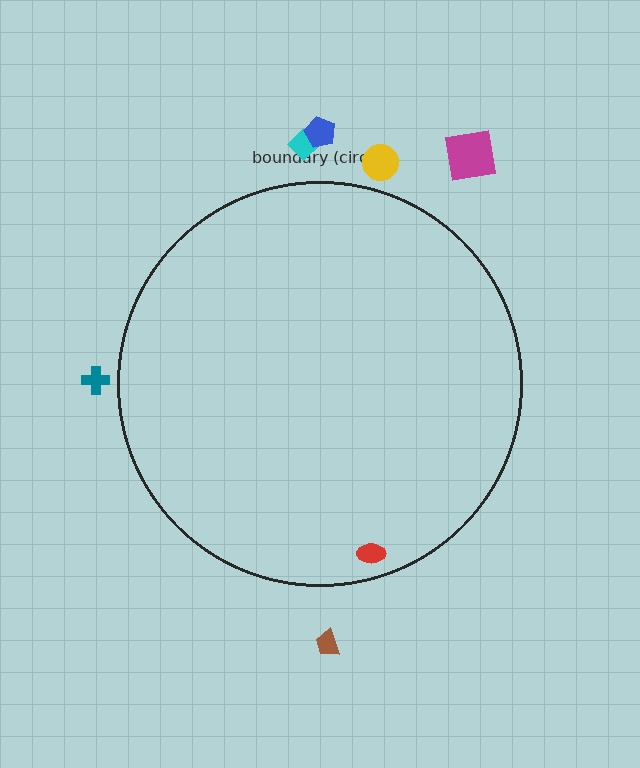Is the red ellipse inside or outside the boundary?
Inside.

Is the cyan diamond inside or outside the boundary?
Outside.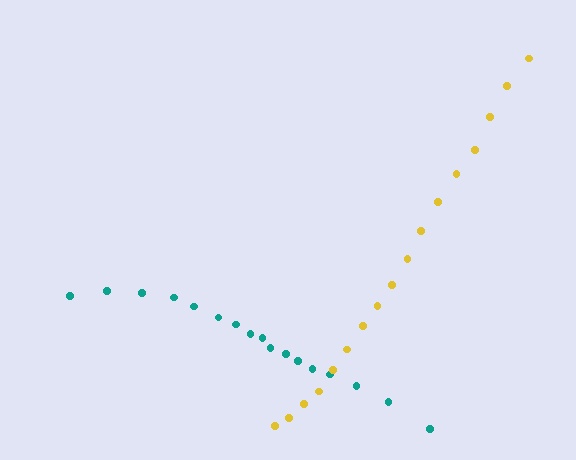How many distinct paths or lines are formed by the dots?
There are 2 distinct paths.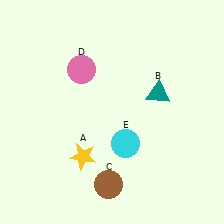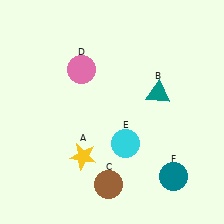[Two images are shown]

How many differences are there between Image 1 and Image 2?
There is 1 difference between the two images.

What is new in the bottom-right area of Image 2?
A teal circle (F) was added in the bottom-right area of Image 2.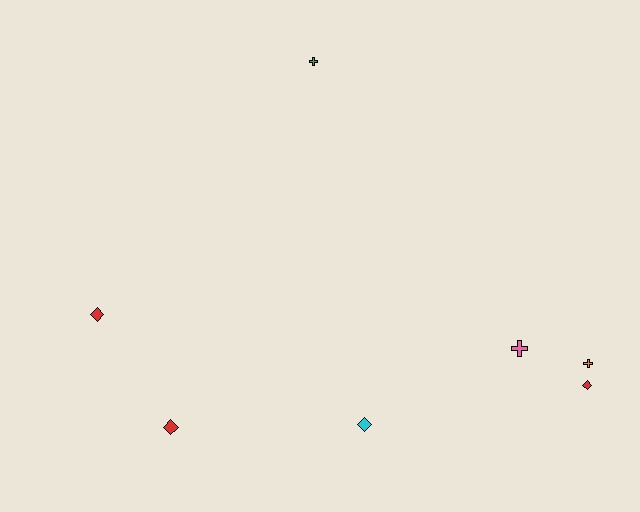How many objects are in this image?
There are 7 objects.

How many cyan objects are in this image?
There is 1 cyan object.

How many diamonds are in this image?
There are 4 diamonds.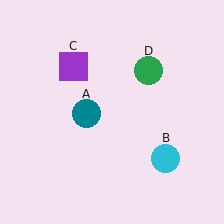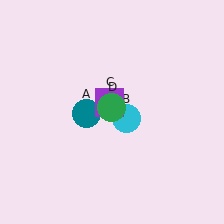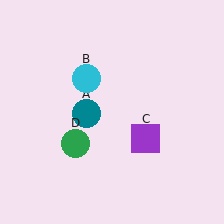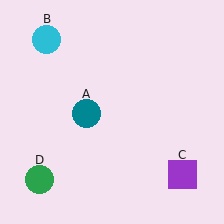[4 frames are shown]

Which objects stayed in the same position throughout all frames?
Teal circle (object A) remained stationary.